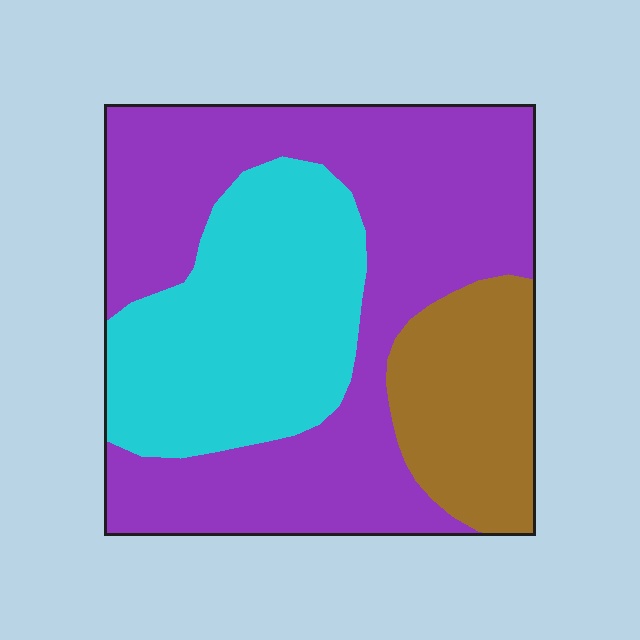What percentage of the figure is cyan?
Cyan covers roughly 30% of the figure.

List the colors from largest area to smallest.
From largest to smallest: purple, cyan, brown.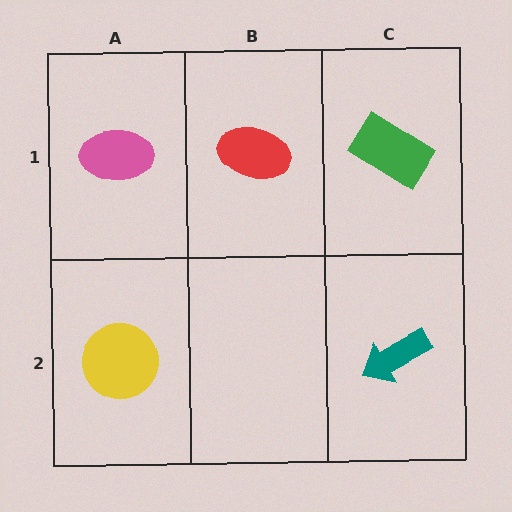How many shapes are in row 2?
2 shapes.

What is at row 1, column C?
A green rectangle.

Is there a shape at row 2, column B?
No, that cell is empty.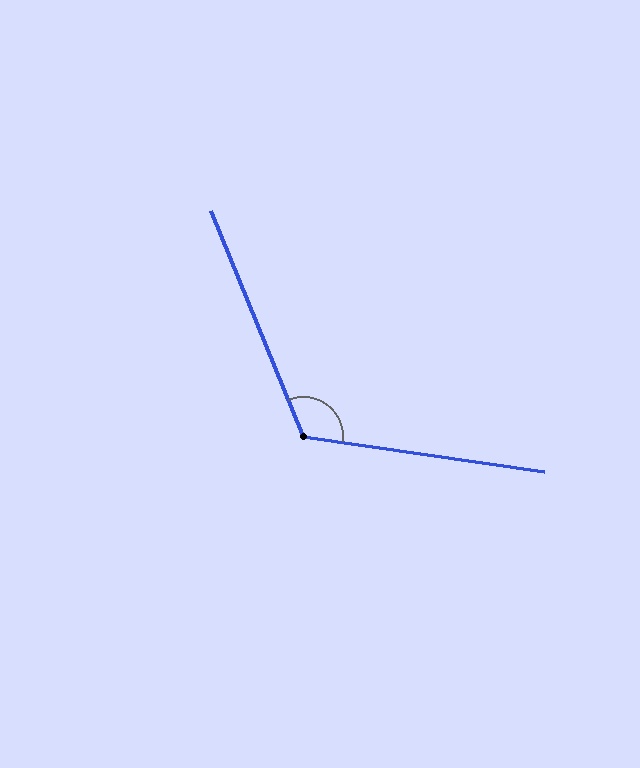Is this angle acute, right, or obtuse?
It is obtuse.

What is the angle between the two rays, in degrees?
Approximately 120 degrees.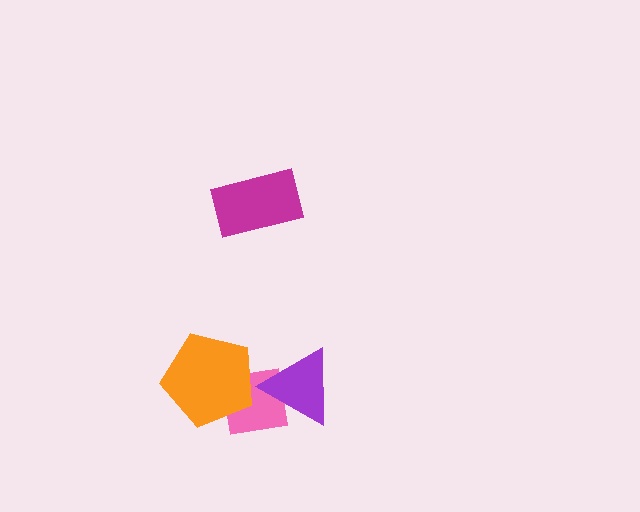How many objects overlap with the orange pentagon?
1 object overlaps with the orange pentagon.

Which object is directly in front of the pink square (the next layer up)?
The orange pentagon is directly in front of the pink square.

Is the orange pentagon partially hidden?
No, no other shape covers it.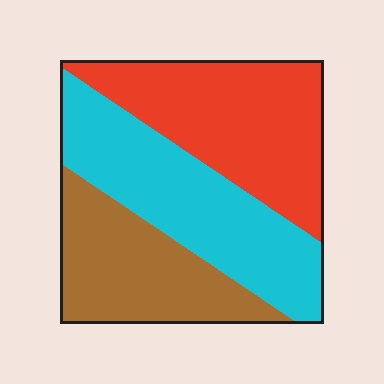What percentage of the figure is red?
Red takes up between a third and a half of the figure.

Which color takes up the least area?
Brown, at roughly 30%.